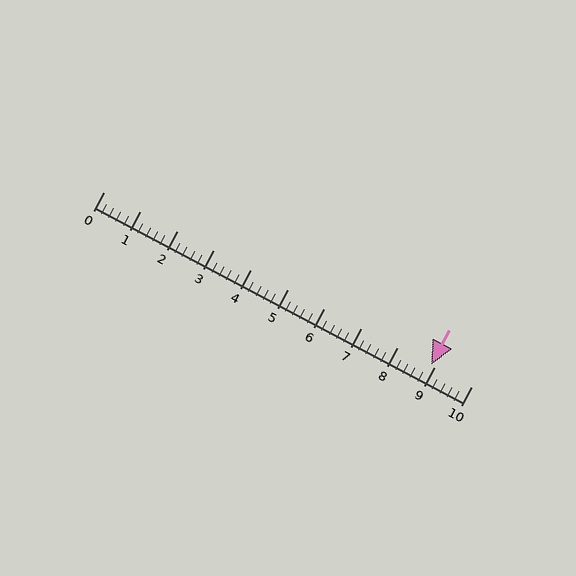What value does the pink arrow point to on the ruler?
The pink arrow points to approximately 8.9.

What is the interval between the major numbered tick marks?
The major tick marks are spaced 1 units apart.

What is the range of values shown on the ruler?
The ruler shows values from 0 to 10.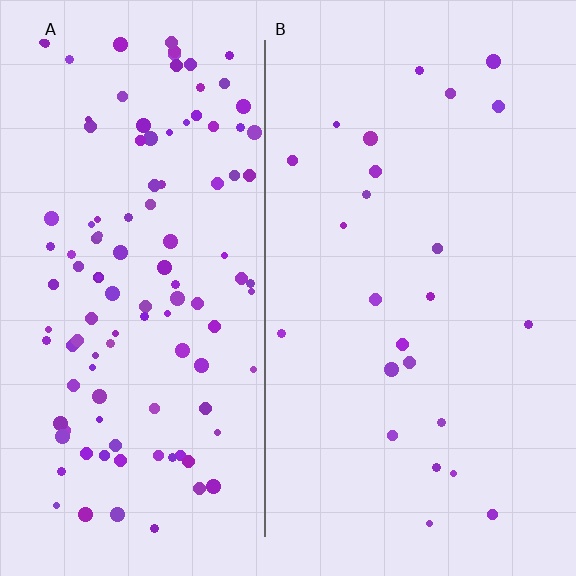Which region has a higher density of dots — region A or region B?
A (the left).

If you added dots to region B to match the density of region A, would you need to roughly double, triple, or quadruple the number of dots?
Approximately quadruple.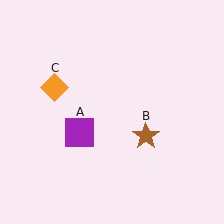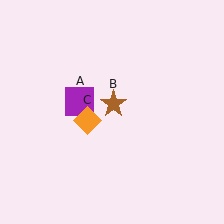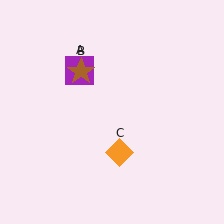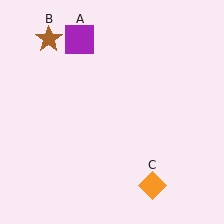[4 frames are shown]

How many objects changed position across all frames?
3 objects changed position: purple square (object A), brown star (object B), orange diamond (object C).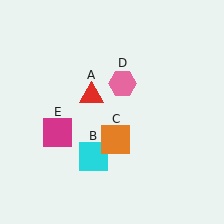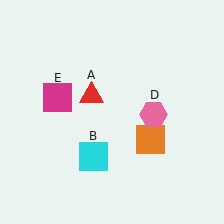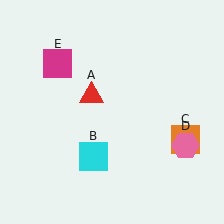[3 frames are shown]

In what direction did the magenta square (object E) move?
The magenta square (object E) moved up.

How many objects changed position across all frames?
3 objects changed position: orange square (object C), pink hexagon (object D), magenta square (object E).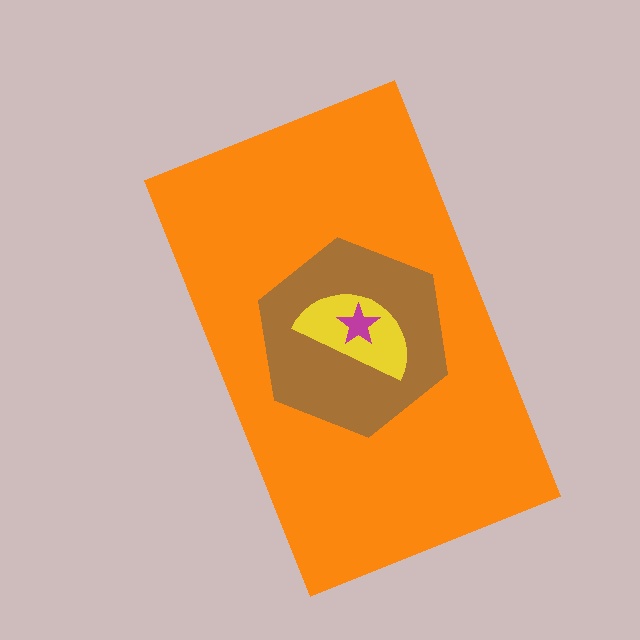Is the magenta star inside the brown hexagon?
Yes.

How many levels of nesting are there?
4.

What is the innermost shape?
The magenta star.